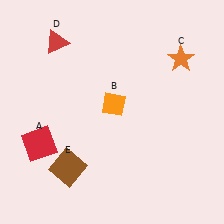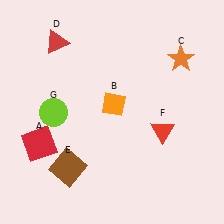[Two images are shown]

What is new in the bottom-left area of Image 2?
A lime circle (G) was added in the bottom-left area of Image 2.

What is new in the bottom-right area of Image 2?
A red triangle (F) was added in the bottom-right area of Image 2.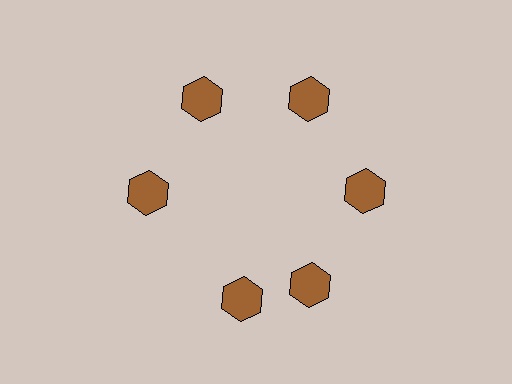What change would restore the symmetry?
The symmetry would be restored by rotating it back into even spacing with its neighbors so that all 6 hexagons sit at equal angles and equal distance from the center.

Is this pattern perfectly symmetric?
No. The 6 brown hexagons are arranged in a ring, but one element near the 7 o'clock position is rotated out of alignment along the ring, breaking the 6-fold rotational symmetry.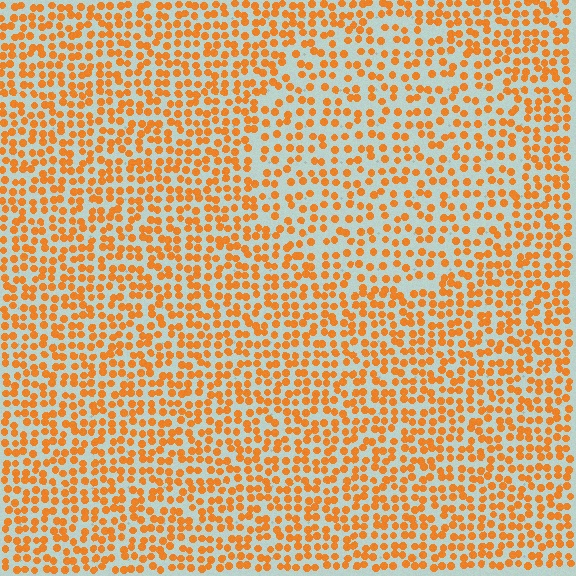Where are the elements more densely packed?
The elements are more densely packed outside the circle boundary.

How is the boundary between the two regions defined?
The boundary is defined by a change in element density (approximately 1.5x ratio). All elements are the same color, size, and shape.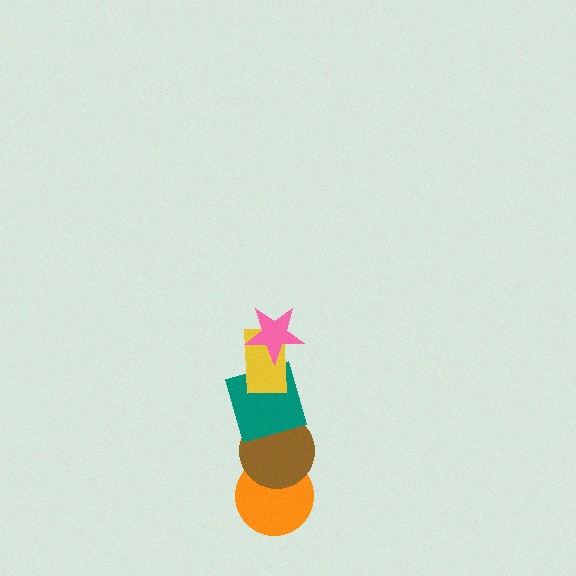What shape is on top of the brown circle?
The teal square is on top of the brown circle.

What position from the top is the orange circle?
The orange circle is 5th from the top.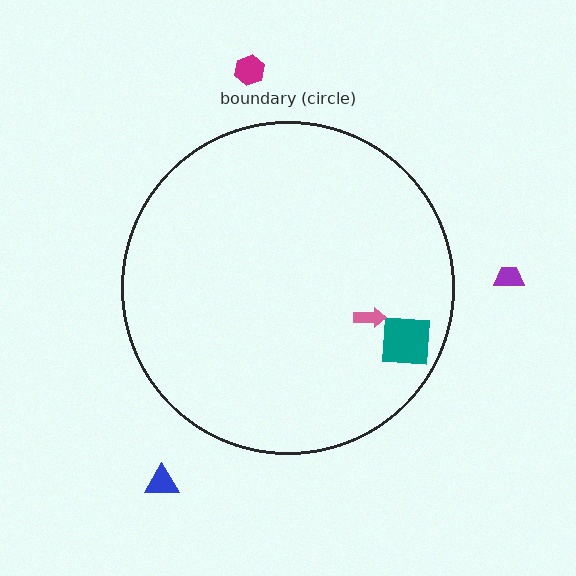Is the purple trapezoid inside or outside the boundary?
Outside.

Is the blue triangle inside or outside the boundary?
Outside.